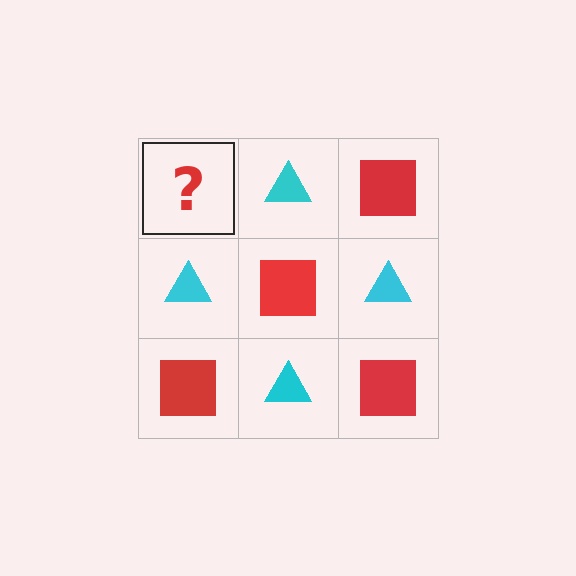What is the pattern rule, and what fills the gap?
The rule is that it alternates red square and cyan triangle in a checkerboard pattern. The gap should be filled with a red square.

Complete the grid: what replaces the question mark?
The question mark should be replaced with a red square.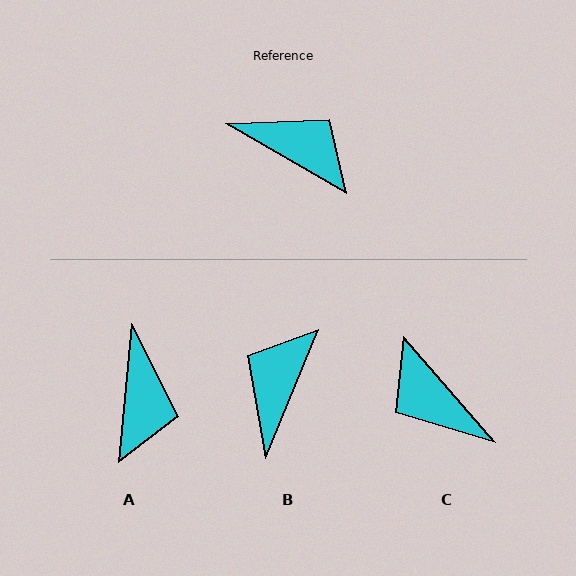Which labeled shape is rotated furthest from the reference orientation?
C, about 161 degrees away.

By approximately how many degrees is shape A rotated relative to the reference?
Approximately 65 degrees clockwise.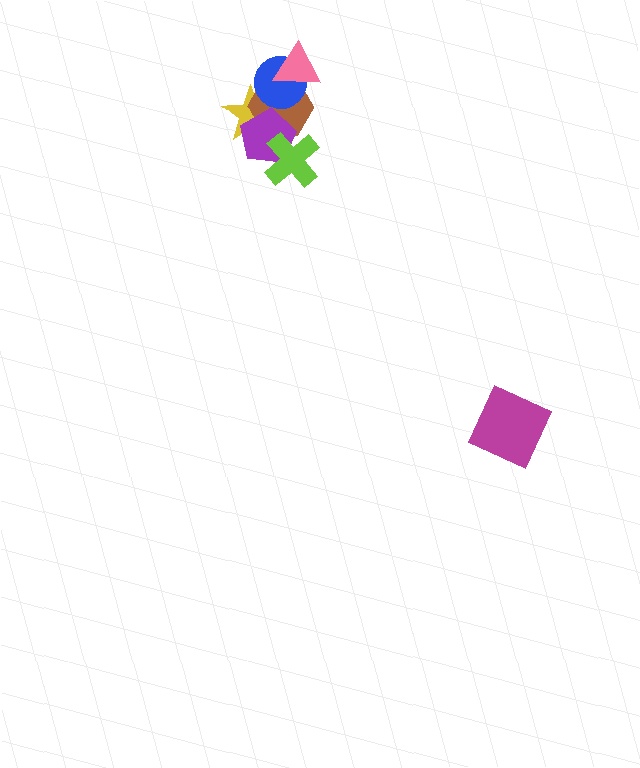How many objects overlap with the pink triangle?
2 objects overlap with the pink triangle.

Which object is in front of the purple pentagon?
The lime cross is in front of the purple pentagon.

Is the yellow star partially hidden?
Yes, it is partially covered by another shape.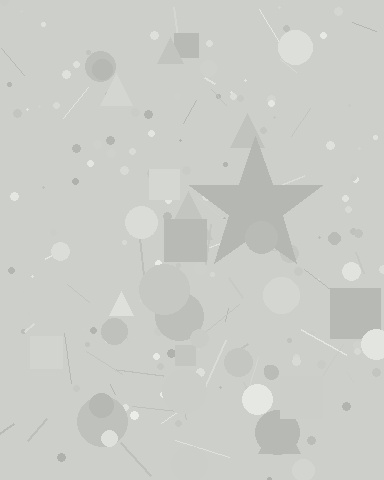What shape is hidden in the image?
A star is hidden in the image.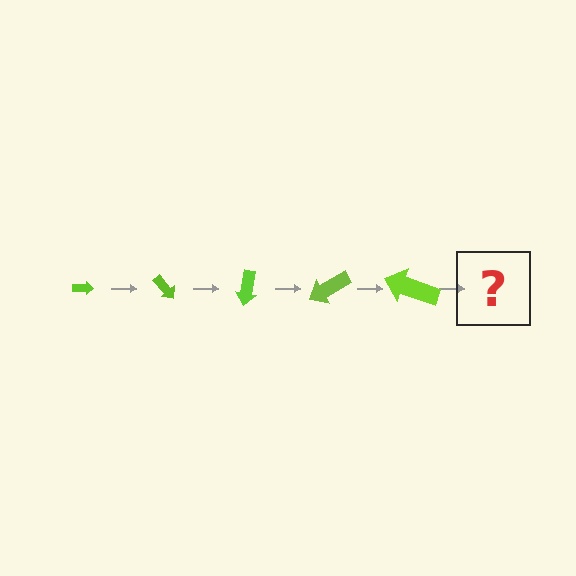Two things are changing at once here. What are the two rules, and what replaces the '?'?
The two rules are that the arrow grows larger each step and it rotates 50 degrees each step. The '?' should be an arrow, larger than the previous one and rotated 250 degrees from the start.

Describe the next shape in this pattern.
It should be an arrow, larger than the previous one and rotated 250 degrees from the start.